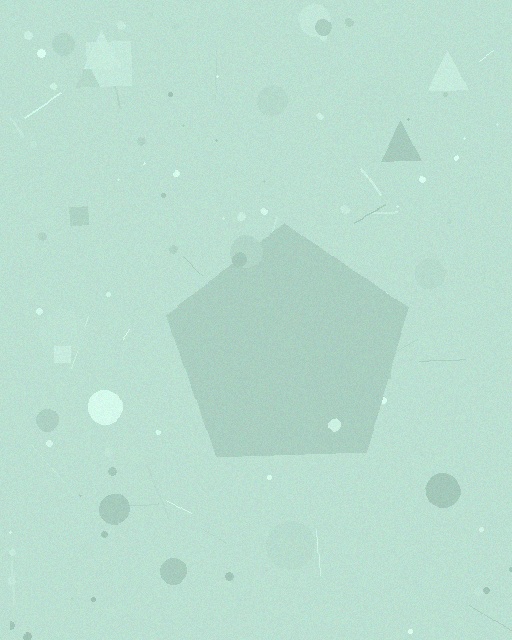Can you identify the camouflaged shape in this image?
The camouflaged shape is a pentagon.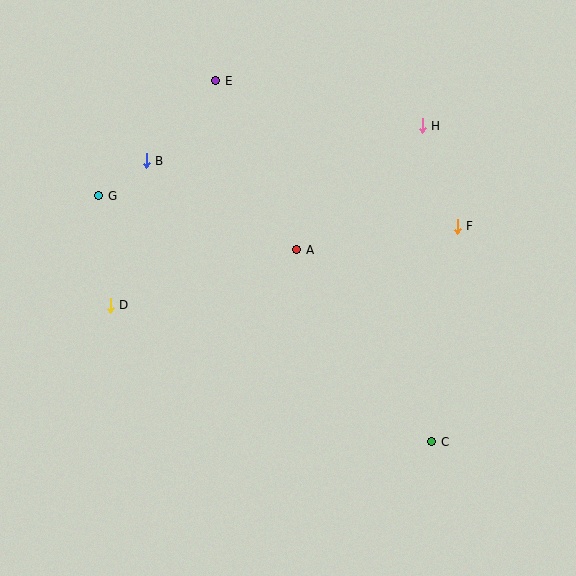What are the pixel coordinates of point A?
Point A is at (297, 250).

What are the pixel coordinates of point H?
Point H is at (422, 126).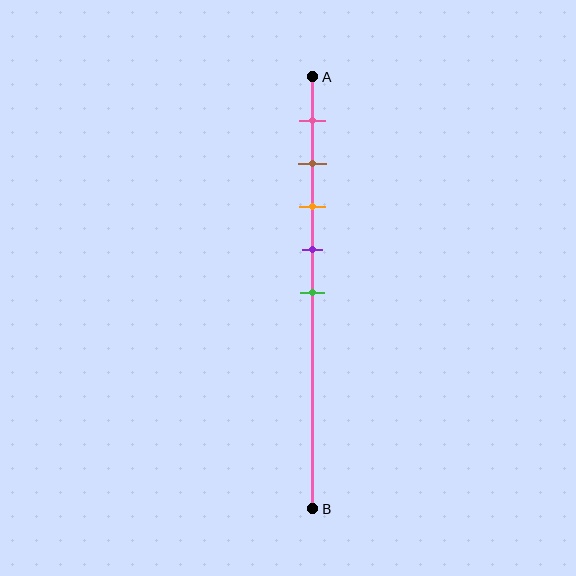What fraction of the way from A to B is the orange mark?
The orange mark is approximately 30% (0.3) of the way from A to B.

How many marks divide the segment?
There are 5 marks dividing the segment.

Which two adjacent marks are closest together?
The brown and orange marks are the closest adjacent pair.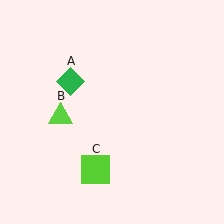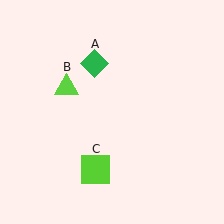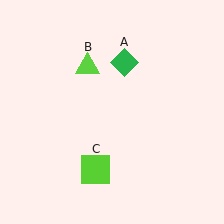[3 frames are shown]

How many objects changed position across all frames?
2 objects changed position: green diamond (object A), lime triangle (object B).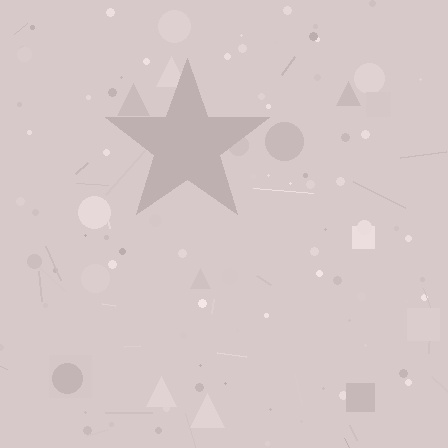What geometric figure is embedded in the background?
A star is embedded in the background.